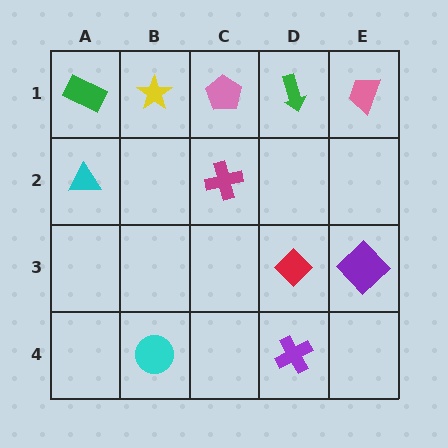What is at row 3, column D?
A red diamond.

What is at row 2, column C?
A magenta cross.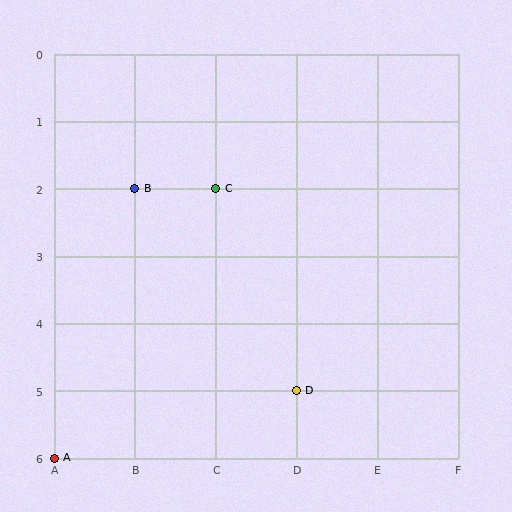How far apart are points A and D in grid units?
Points A and D are 3 columns and 1 row apart (about 3.2 grid units diagonally).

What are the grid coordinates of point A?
Point A is at grid coordinates (A, 6).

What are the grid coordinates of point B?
Point B is at grid coordinates (B, 2).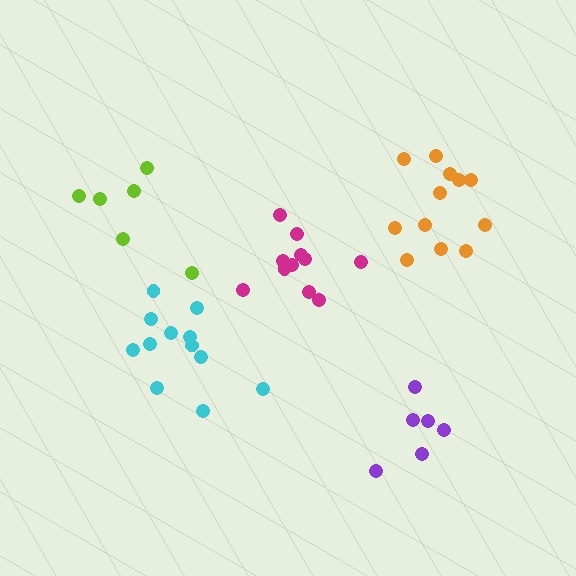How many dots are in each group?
Group 1: 6 dots, Group 2: 11 dots, Group 3: 6 dots, Group 4: 12 dots, Group 5: 12 dots (47 total).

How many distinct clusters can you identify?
There are 5 distinct clusters.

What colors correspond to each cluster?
The clusters are colored: purple, magenta, lime, cyan, orange.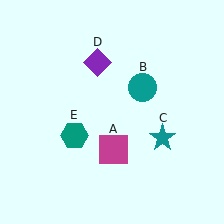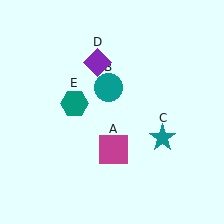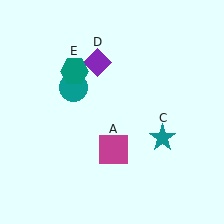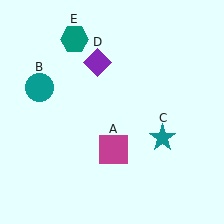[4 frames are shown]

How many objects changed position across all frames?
2 objects changed position: teal circle (object B), teal hexagon (object E).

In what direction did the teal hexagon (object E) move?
The teal hexagon (object E) moved up.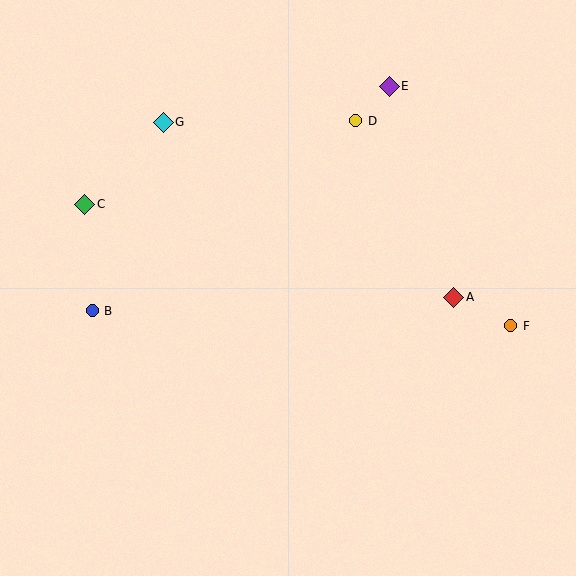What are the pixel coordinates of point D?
Point D is at (356, 121).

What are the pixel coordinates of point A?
Point A is at (454, 297).